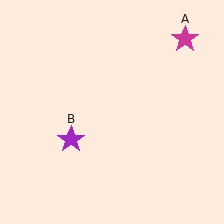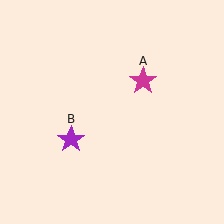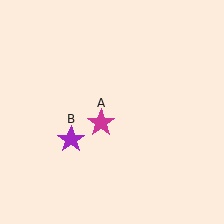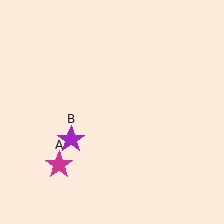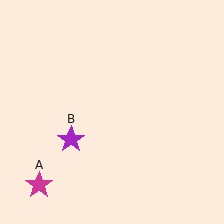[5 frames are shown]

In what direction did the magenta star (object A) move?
The magenta star (object A) moved down and to the left.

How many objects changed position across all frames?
1 object changed position: magenta star (object A).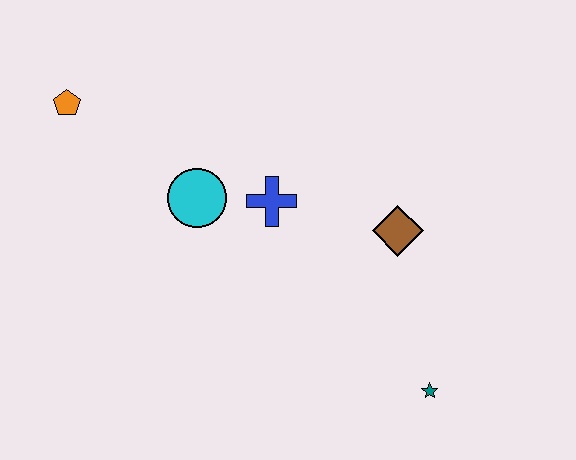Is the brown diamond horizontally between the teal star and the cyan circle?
Yes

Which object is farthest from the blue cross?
The teal star is farthest from the blue cross.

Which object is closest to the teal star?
The brown diamond is closest to the teal star.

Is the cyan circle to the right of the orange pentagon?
Yes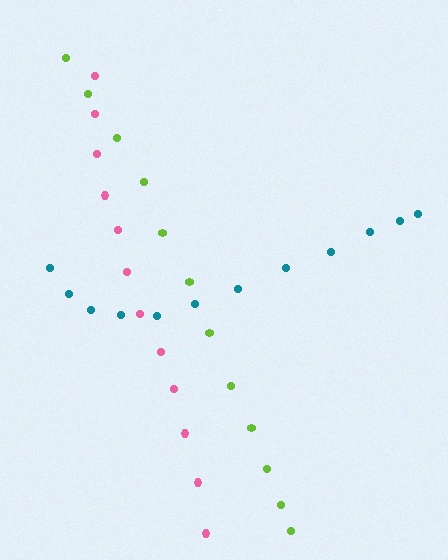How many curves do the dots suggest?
There are 3 distinct paths.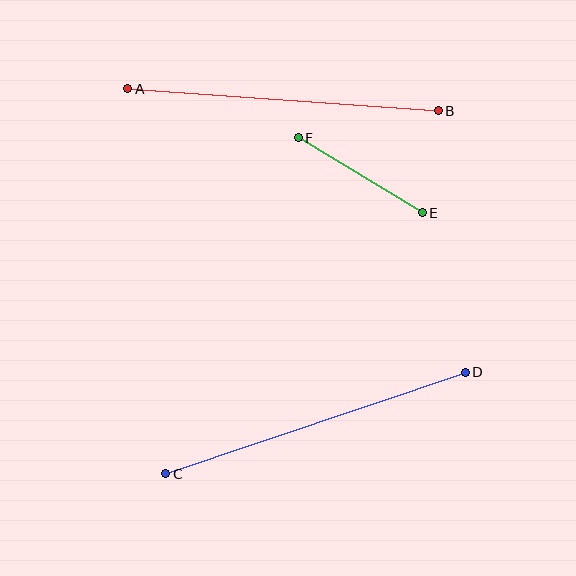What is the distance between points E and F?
The distance is approximately 145 pixels.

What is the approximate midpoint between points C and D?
The midpoint is at approximately (315, 423) pixels.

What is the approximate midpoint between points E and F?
The midpoint is at approximately (360, 175) pixels.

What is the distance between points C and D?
The distance is approximately 316 pixels.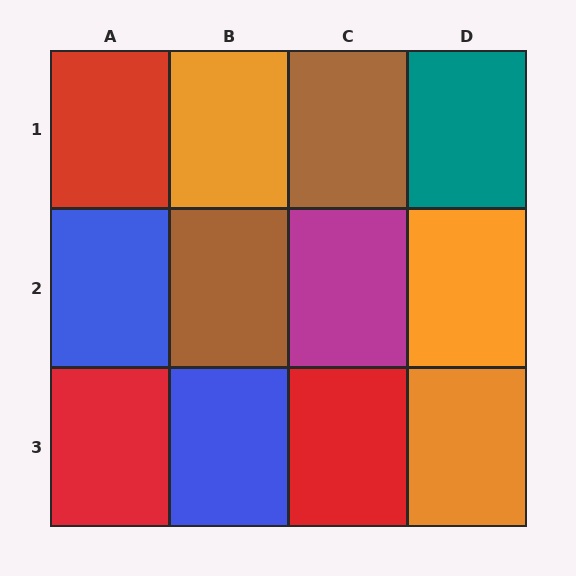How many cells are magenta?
1 cell is magenta.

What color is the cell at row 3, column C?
Red.